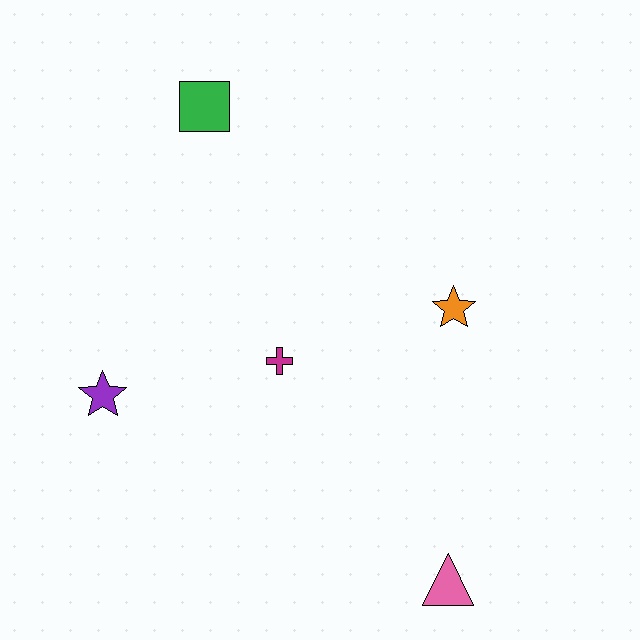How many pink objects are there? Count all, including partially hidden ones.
There is 1 pink object.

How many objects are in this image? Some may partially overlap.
There are 5 objects.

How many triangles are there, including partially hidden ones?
There is 1 triangle.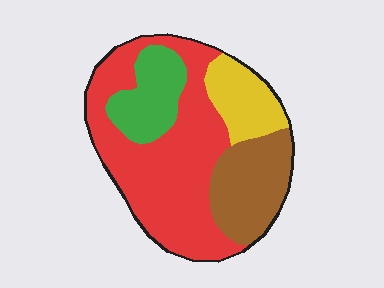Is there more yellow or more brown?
Brown.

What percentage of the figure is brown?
Brown takes up less than a quarter of the figure.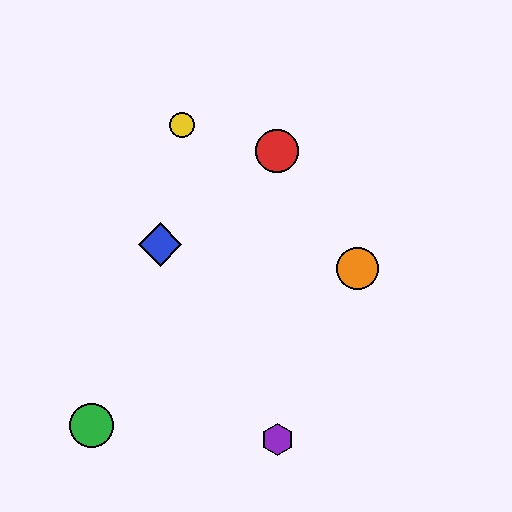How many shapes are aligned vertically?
2 shapes (the red circle, the purple hexagon) are aligned vertically.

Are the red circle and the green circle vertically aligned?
No, the red circle is at x≈277 and the green circle is at x≈91.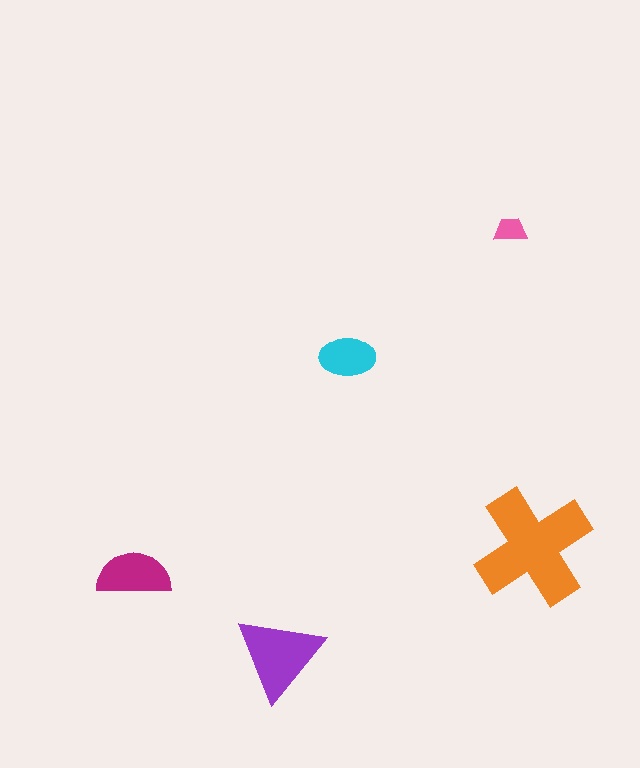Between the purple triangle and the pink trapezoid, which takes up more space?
The purple triangle.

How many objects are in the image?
There are 5 objects in the image.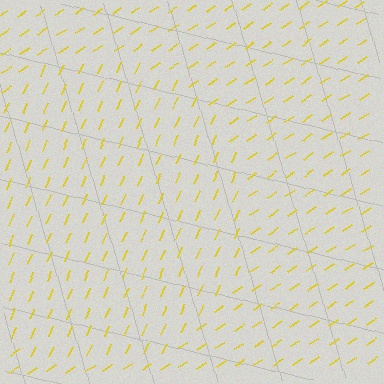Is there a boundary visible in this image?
Yes, there is a texture boundary formed by a change in line orientation.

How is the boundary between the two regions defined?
The boundary is defined purely by a change in line orientation (approximately 33 degrees difference). All lines are the same color and thickness.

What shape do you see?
I see a circle.